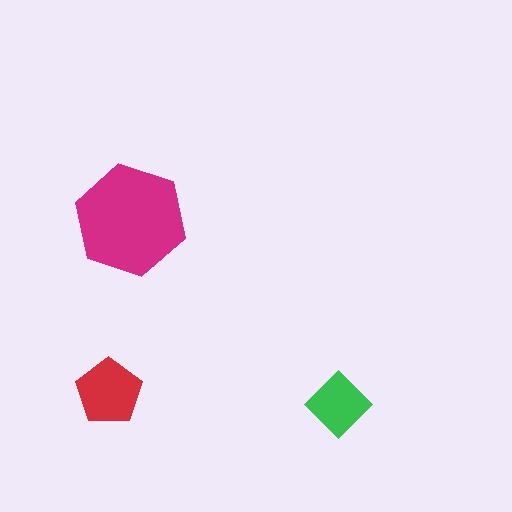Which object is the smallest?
The green diamond.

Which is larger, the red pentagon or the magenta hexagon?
The magenta hexagon.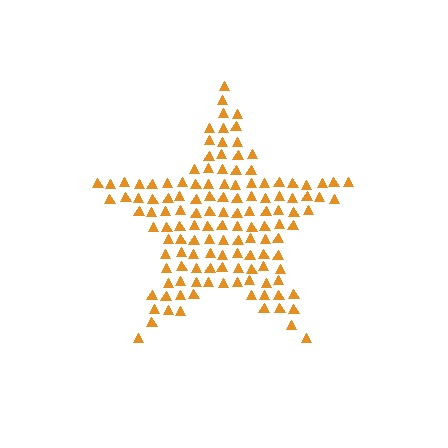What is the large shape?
The large shape is a star.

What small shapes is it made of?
It is made of small triangles.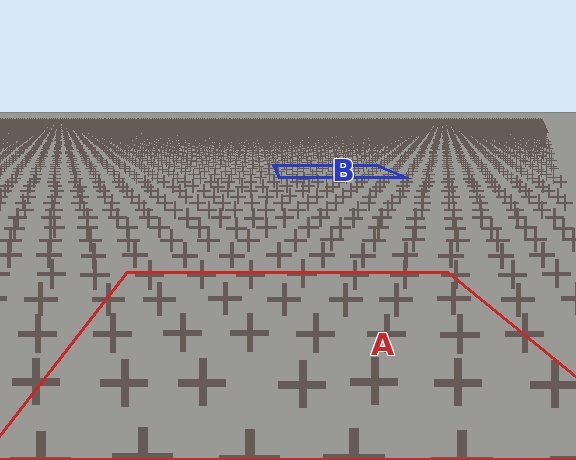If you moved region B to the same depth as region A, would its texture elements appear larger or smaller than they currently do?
They would appear larger. At a closer depth, the same texture elements are projected at a bigger on-screen size.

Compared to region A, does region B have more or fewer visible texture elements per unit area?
Region B has more texture elements per unit area — they are packed more densely because it is farther away.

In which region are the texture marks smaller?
The texture marks are smaller in region B, because it is farther away.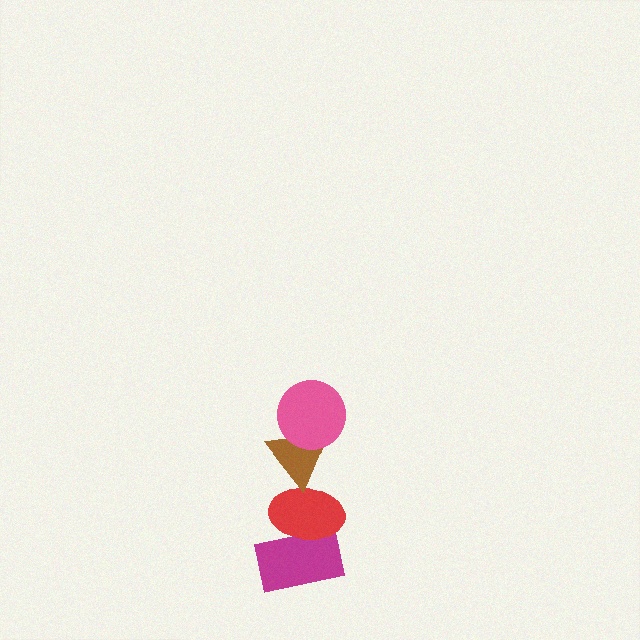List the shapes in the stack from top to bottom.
From top to bottom: the pink circle, the brown triangle, the red ellipse, the magenta rectangle.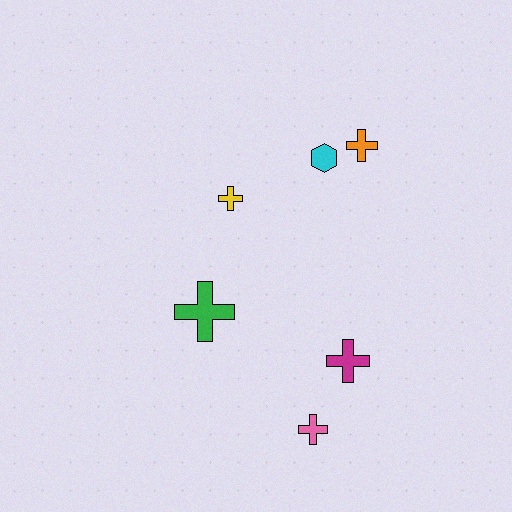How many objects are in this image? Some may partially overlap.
There are 6 objects.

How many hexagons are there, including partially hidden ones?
There is 1 hexagon.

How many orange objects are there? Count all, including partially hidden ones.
There is 1 orange object.